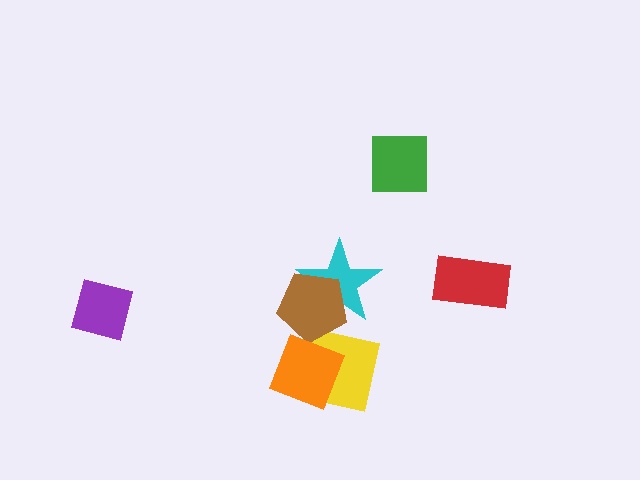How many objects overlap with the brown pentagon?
2 objects overlap with the brown pentagon.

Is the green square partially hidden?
No, no other shape covers it.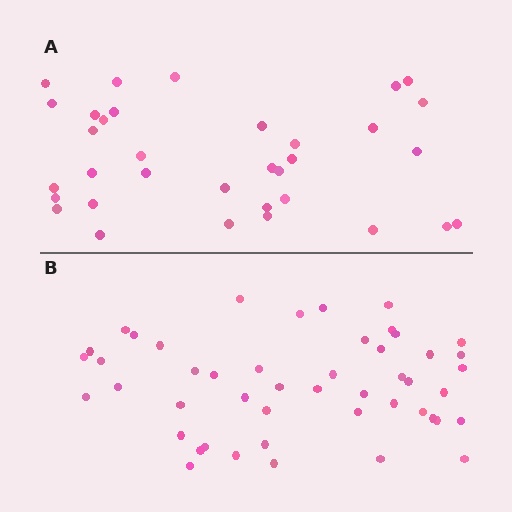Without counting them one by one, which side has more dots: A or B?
Region B (the bottom region) has more dots.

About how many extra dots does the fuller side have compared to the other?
Region B has approximately 15 more dots than region A.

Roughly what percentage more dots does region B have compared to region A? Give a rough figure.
About 40% more.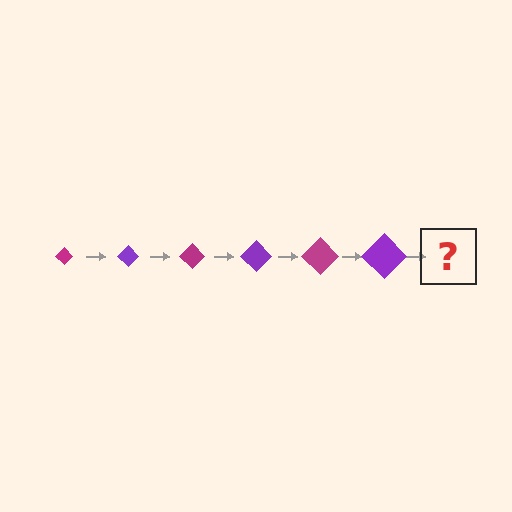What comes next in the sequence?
The next element should be a magenta diamond, larger than the previous one.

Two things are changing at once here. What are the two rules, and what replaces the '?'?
The two rules are that the diamond grows larger each step and the color cycles through magenta and purple. The '?' should be a magenta diamond, larger than the previous one.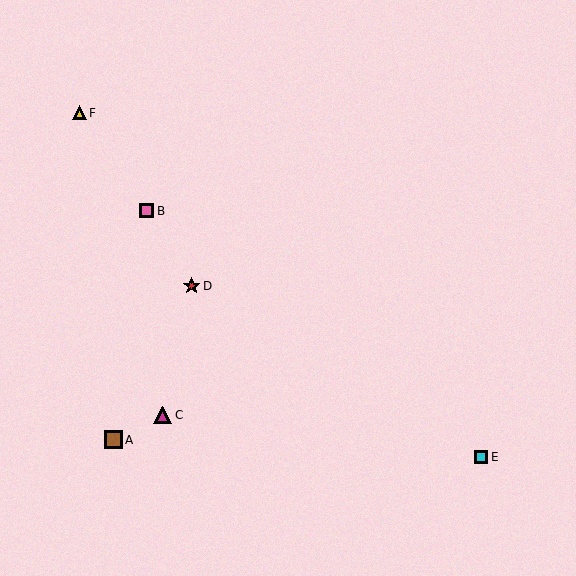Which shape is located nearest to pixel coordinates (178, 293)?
The red star (labeled D) at (192, 286) is nearest to that location.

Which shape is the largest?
The magenta triangle (labeled C) is the largest.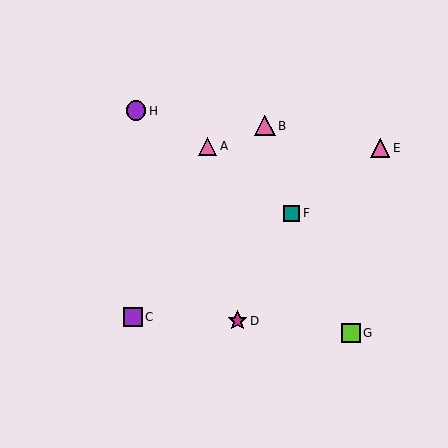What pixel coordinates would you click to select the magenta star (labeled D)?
Click at (238, 321) to select the magenta star D.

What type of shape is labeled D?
Shape D is a magenta star.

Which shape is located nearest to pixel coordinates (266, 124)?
The pink triangle (labeled B) at (265, 126) is nearest to that location.